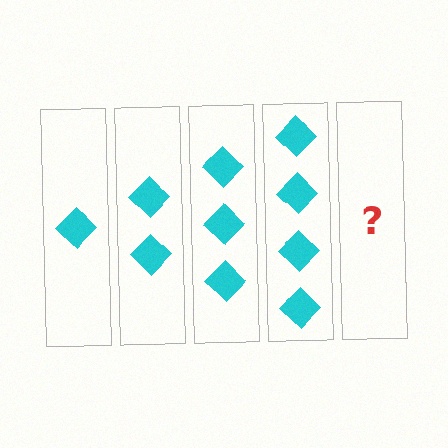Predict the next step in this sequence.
The next step is 5 diamonds.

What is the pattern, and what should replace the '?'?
The pattern is that each step adds one more diamond. The '?' should be 5 diamonds.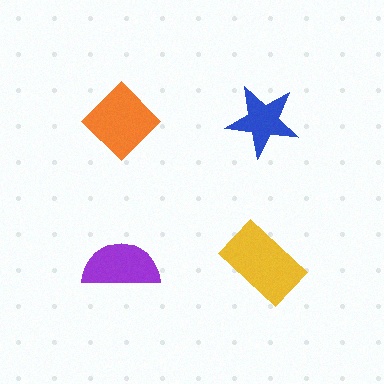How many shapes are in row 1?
2 shapes.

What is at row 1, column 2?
A blue star.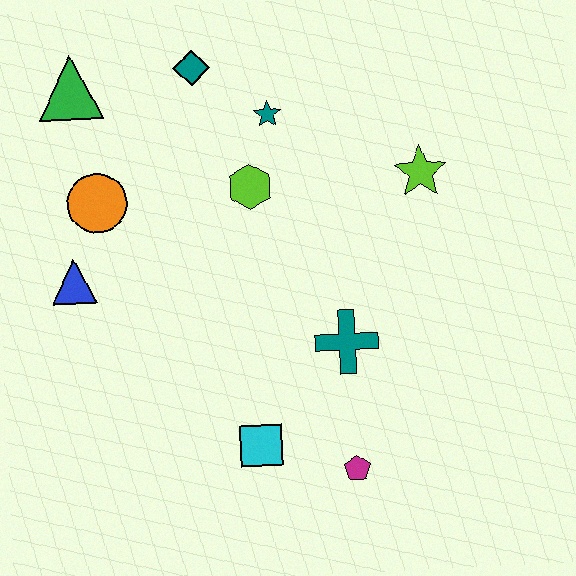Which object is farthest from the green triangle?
The magenta pentagon is farthest from the green triangle.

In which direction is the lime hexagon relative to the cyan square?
The lime hexagon is above the cyan square.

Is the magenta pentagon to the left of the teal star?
No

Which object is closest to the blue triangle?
The orange circle is closest to the blue triangle.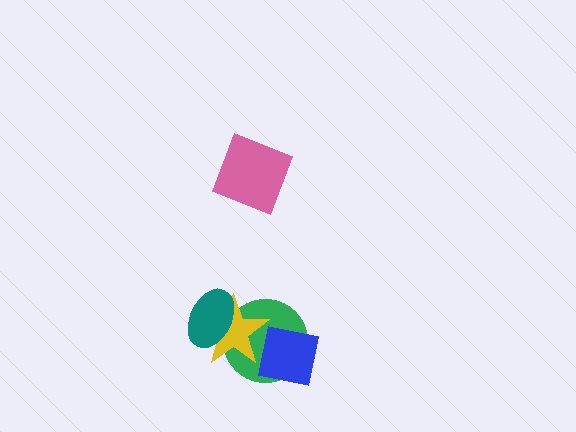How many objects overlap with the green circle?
3 objects overlap with the green circle.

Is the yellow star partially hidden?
Yes, it is partially covered by another shape.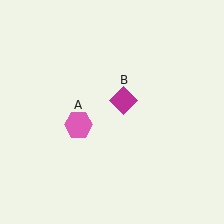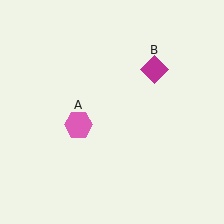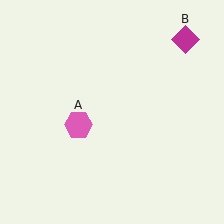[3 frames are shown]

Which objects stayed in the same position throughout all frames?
Pink hexagon (object A) remained stationary.